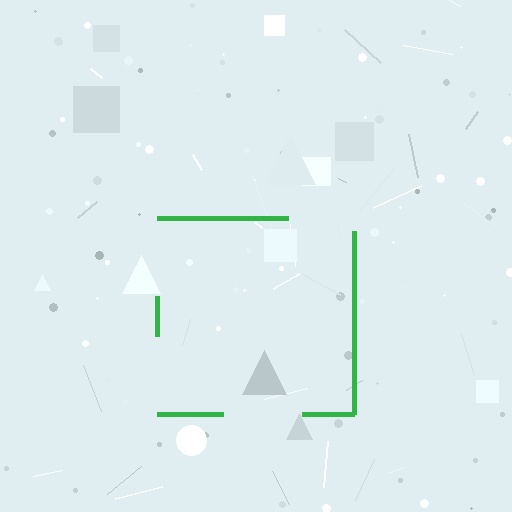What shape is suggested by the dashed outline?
The dashed outline suggests a square.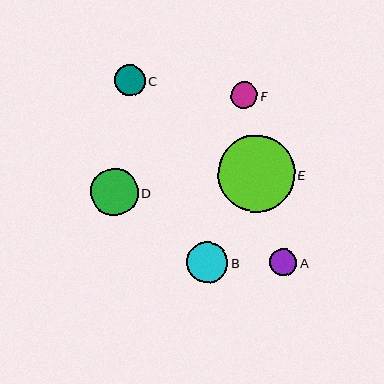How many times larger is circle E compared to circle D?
Circle E is approximately 1.6 times the size of circle D.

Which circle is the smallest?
Circle F is the smallest with a size of approximately 27 pixels.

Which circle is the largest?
Circle E is the largest with a size of approximately 77 pixels.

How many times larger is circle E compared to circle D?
Circle E is approximately 1.6 times the size of circle D.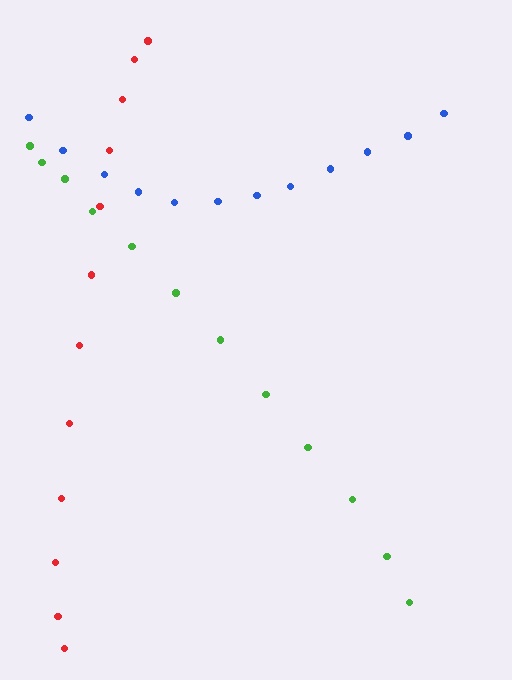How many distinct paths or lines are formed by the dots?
There are 3 distinct paths.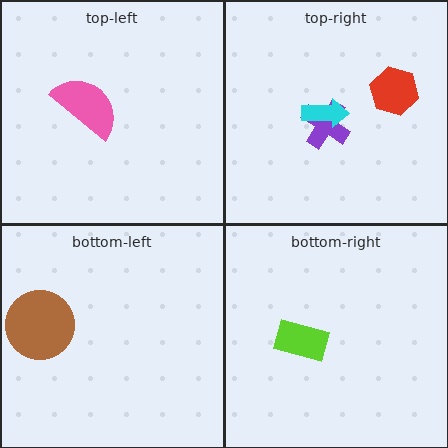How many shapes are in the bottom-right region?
1.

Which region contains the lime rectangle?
The bottom-right region.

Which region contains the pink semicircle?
The top-left region.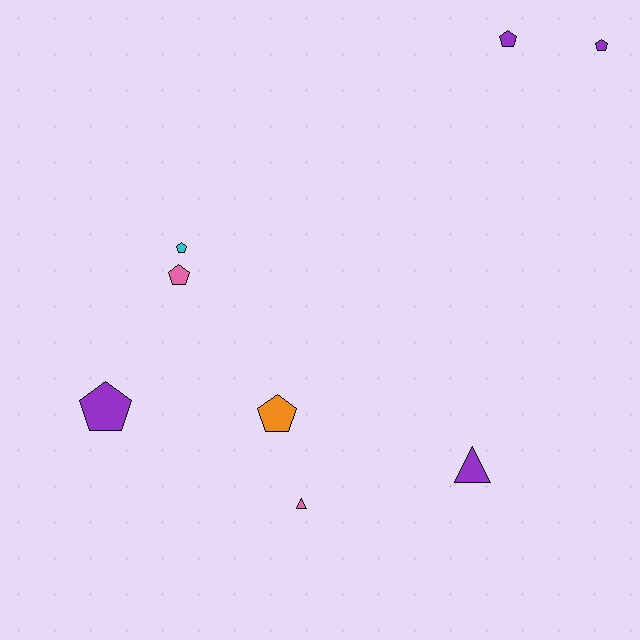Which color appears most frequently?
Purple, with 4 objects.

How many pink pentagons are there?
There is 1 pink pentagon.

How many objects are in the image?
There are 8 objects.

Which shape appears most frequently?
Pentagon, with 6 objects.